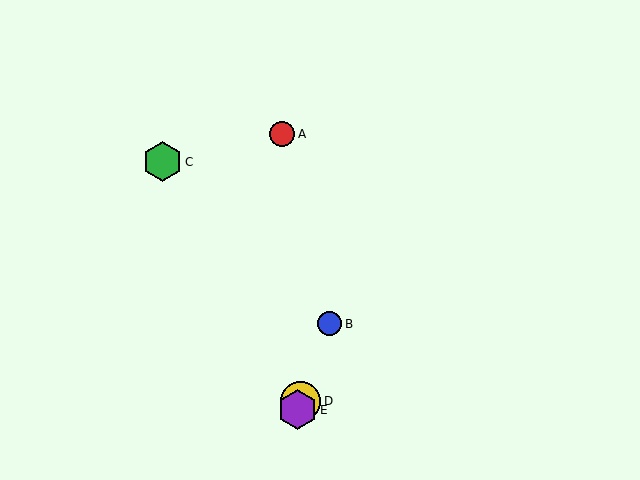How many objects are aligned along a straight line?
3 objects (B, D, E) are aligned along a straight line.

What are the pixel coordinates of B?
Object B is at (329, 324).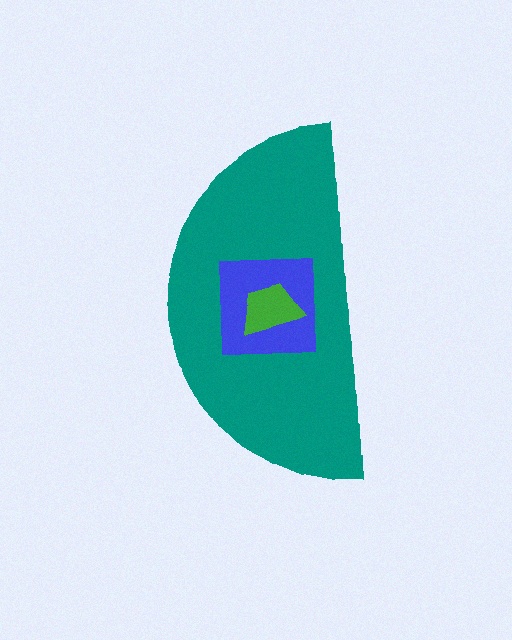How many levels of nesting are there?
3.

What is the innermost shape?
The green trapezoid.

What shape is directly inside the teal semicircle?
The blue square.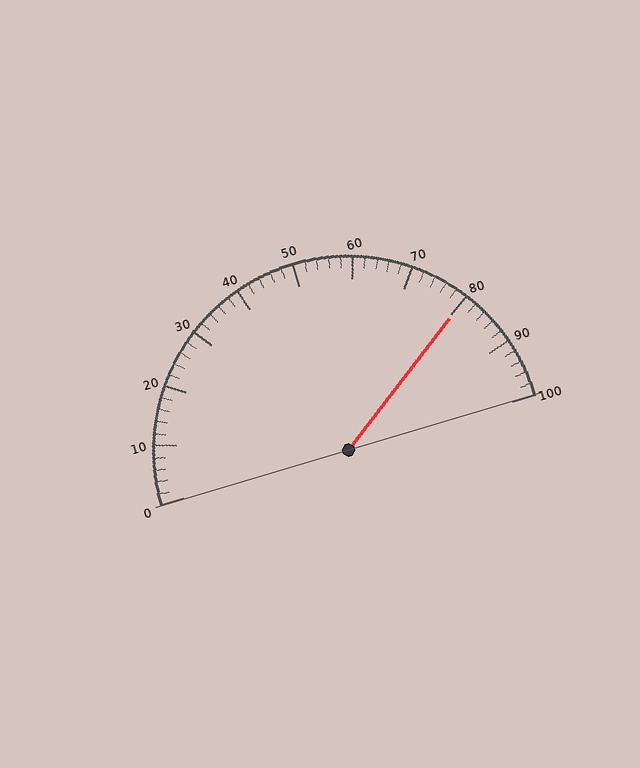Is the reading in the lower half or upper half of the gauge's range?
The reading is in the upper half of the range (0 to 100).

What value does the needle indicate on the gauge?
The needle indicates approximately 80.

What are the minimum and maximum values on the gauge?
The gauge ranges from 0 to 100.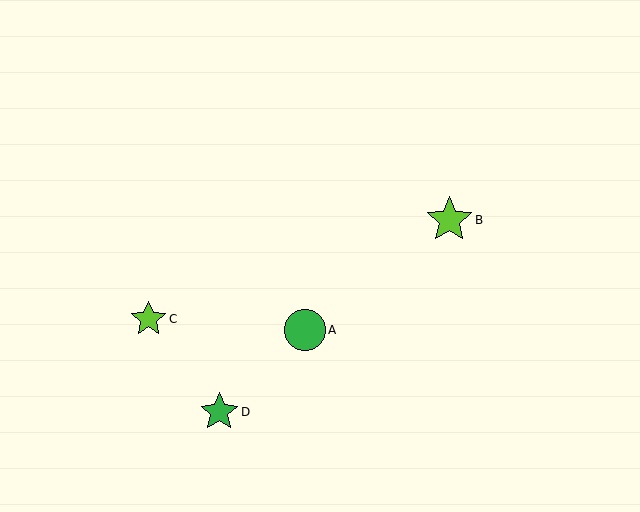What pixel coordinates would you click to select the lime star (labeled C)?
Click at (148, 319) to select the lime star C.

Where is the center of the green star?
The center of the green star is at (219, 412).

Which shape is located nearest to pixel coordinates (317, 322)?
The green circle (labeled A) at (305, 330) is nearest to that location.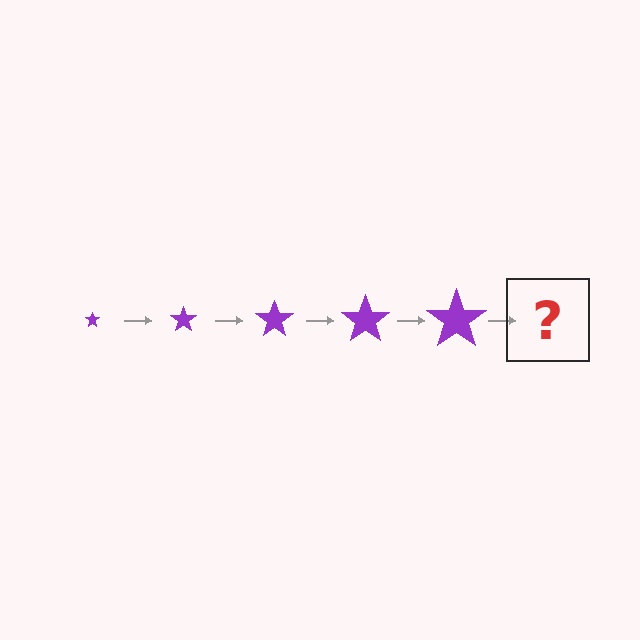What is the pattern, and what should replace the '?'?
The pattern is that the star gets progressively larger each step. The '?' should be a purple star, larger than the previous one.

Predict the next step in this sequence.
The next step is a purple star, larger than the previous one.